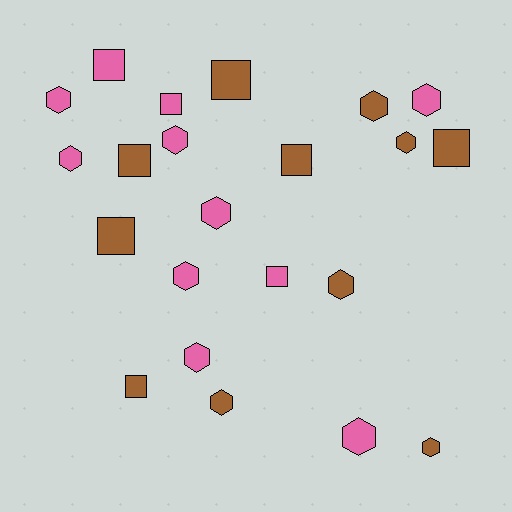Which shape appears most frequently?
Hexagon, with 13 objects.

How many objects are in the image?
There are 22 objects.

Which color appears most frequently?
Pink, with 11 objects.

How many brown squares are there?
There are 6 brown squares.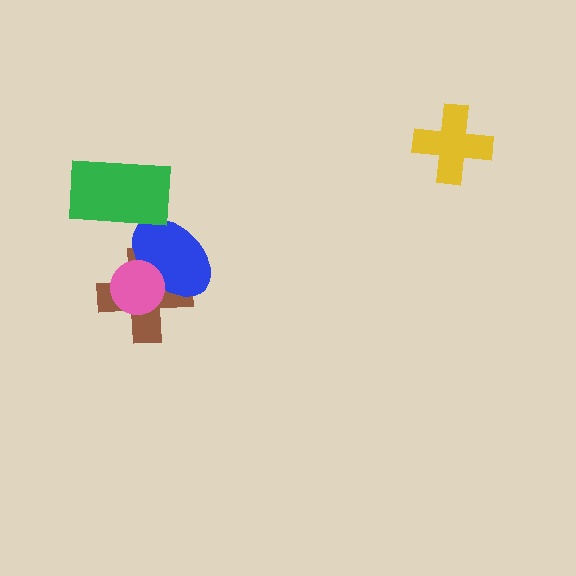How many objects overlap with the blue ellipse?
3 objects overlap with the blue ellipse.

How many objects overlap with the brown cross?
2 objects overlap with the brown cross.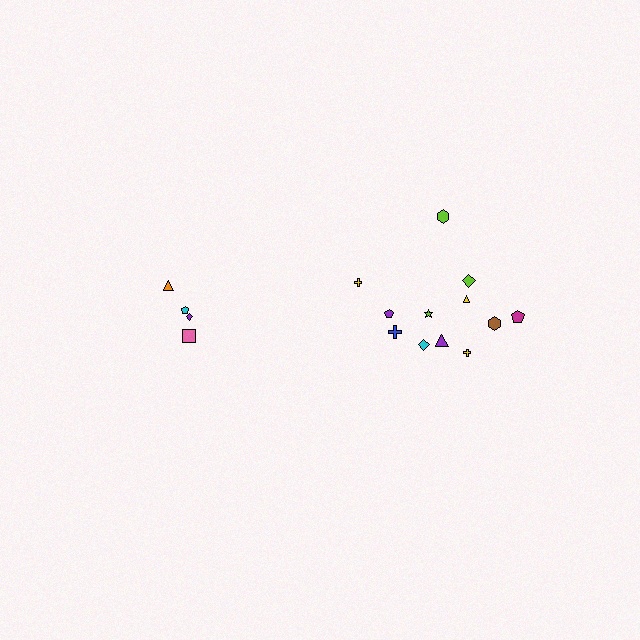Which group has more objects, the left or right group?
The right group.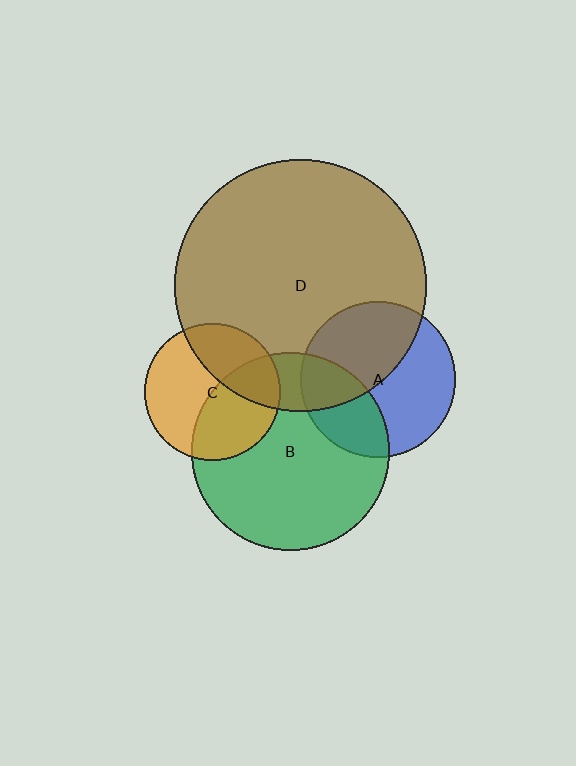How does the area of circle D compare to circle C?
Approximately 3.4 times.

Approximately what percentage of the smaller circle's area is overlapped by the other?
Approximately 20%.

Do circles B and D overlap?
Yes.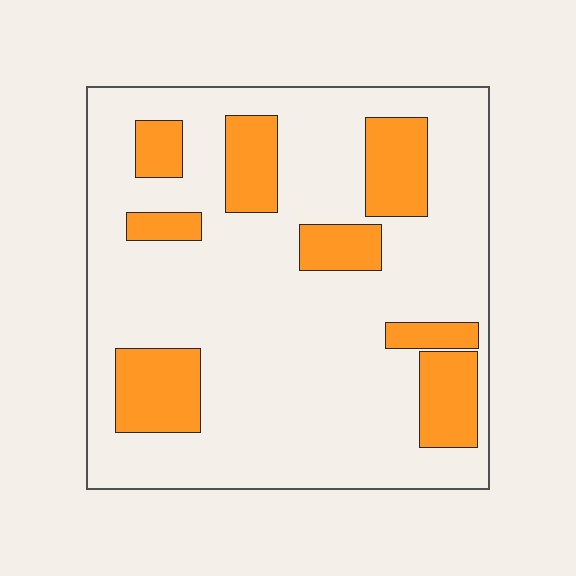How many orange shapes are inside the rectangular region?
8.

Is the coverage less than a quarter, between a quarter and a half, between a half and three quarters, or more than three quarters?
Less than a quarter.